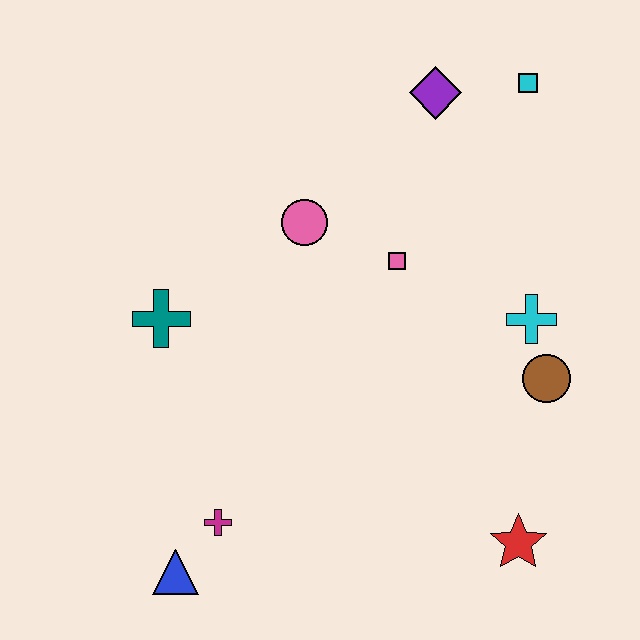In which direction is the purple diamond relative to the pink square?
The purple diamond is above the pink square.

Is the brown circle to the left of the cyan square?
No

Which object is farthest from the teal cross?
The cyan square is farthest from the teal cross.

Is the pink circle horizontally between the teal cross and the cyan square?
Yes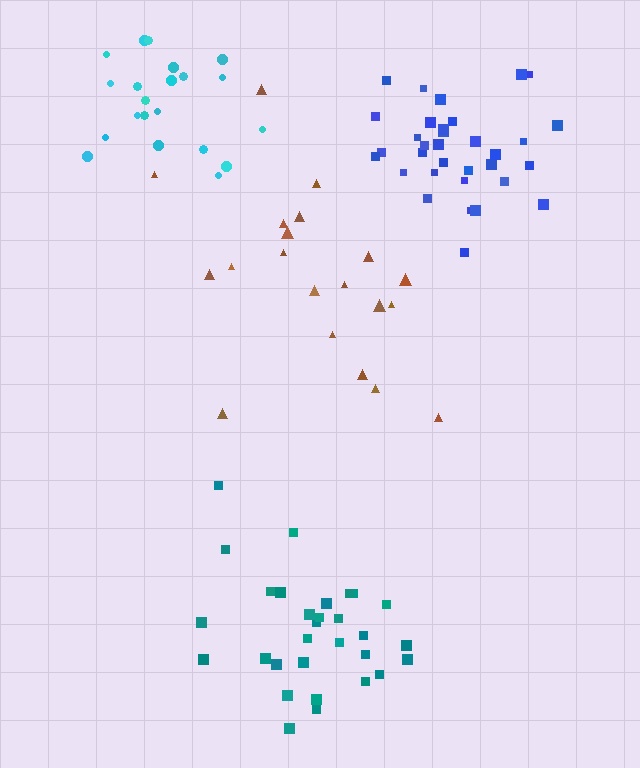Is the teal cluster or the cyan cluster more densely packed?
Teal.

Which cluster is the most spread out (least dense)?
Brown.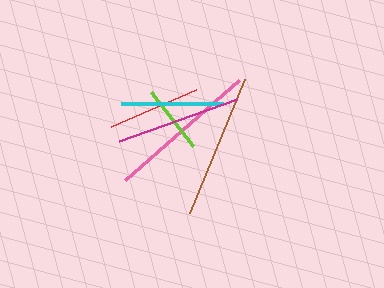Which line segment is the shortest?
The lime line is the shortest at approximately 68 pixels.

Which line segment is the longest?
The pink line is the longest at approximately 153 pixels.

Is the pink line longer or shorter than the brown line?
The pink line is longer than the brown line.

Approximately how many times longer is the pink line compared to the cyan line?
The pink line is approximately 1.5 times the length of the cyan line.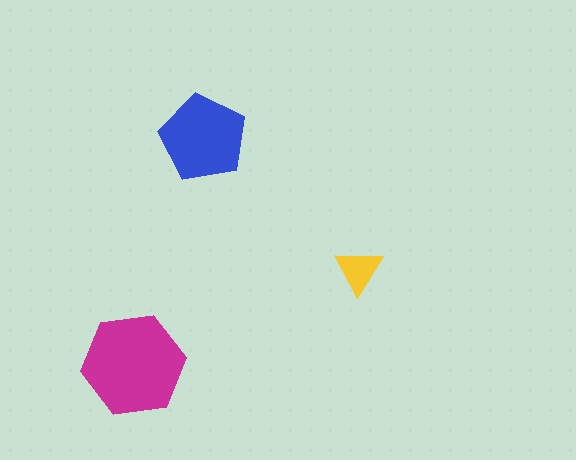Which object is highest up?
The blue pentagon is topmost.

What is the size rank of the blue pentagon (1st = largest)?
2nd.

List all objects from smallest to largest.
The yellow triangle, the blue pentagon, the magenta hexagon.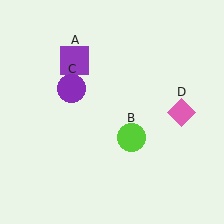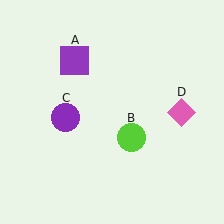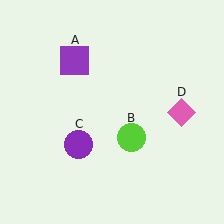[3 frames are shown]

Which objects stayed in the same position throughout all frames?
Purple square (object A) and lime circle (object B) and pink diamond (object D) remained stationary.